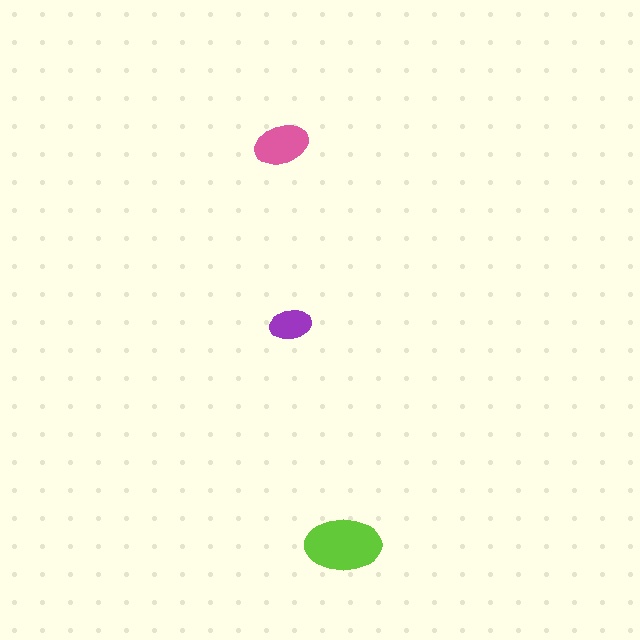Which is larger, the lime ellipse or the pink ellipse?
The lime one.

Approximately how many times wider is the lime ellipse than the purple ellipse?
About 2 times wider.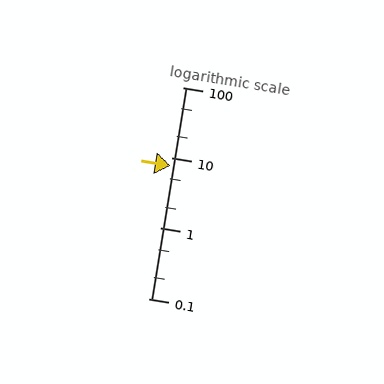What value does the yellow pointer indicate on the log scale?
The pointer indicates approximately 7.6.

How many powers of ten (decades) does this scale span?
The scale spans 3 decades, from 0.1 to 100.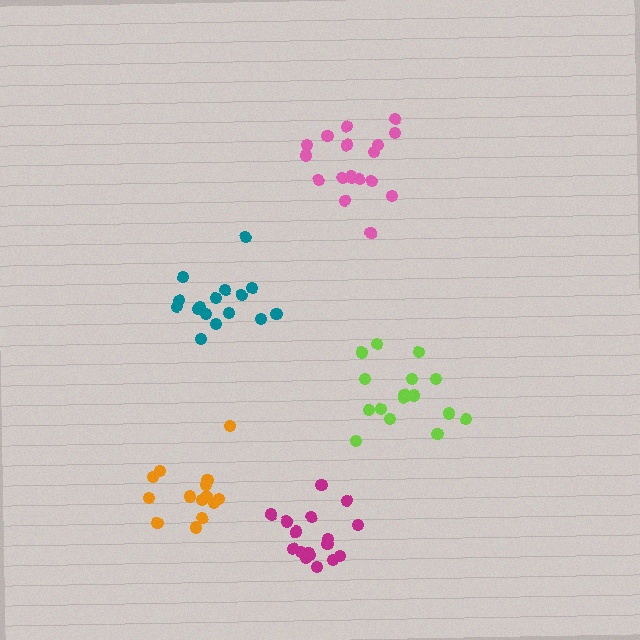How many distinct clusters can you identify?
There are 5 distinct clusters.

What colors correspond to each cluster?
The clusters are colored: teal, magenta, lime, pink, orange.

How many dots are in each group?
Group 1: 16 dots, Group 2: 17 dots, Group 3: 16 dots, Group 4: 18 dots, Group 5: 14 dots (81 total).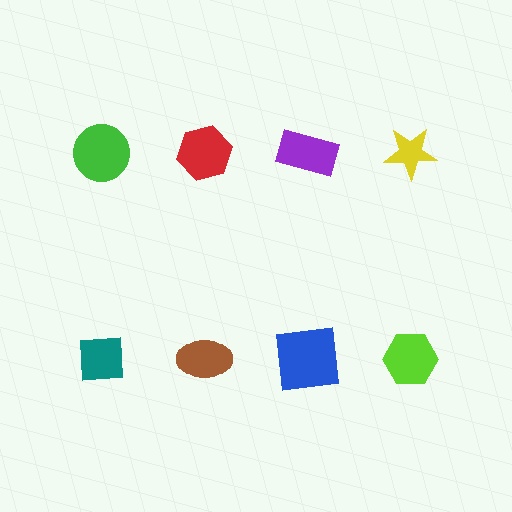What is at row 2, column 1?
A teal square.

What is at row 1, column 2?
A red hexagon.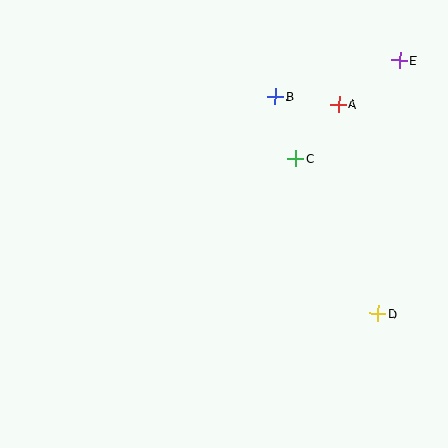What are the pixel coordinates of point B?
Point B is at (275, 96).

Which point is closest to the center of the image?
Point C at (296, 158) is closest to the center.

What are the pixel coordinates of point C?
Point C is at (296, 158).